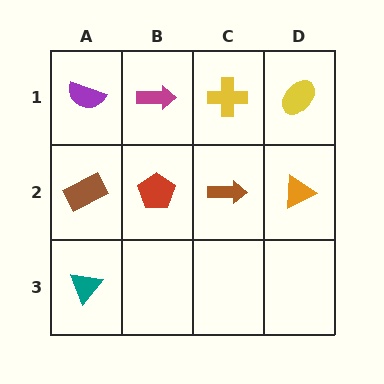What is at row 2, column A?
A brown rectangle.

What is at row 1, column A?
A purple semicircle.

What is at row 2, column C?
A brown arrow.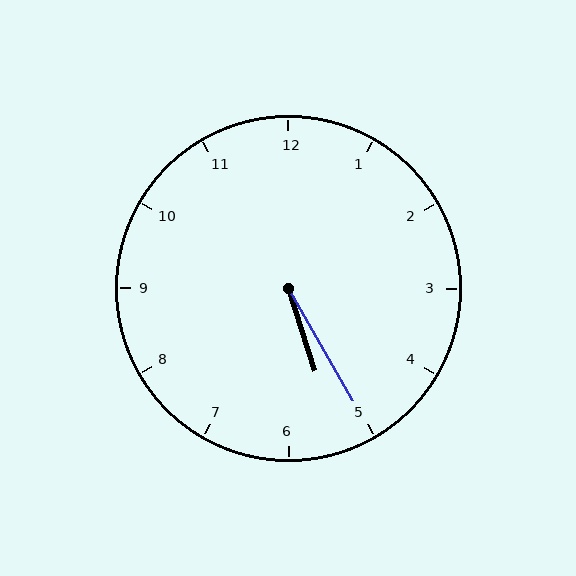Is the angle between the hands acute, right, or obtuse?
It is acute.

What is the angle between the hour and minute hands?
Approximately 12 degrees.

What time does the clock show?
5:25.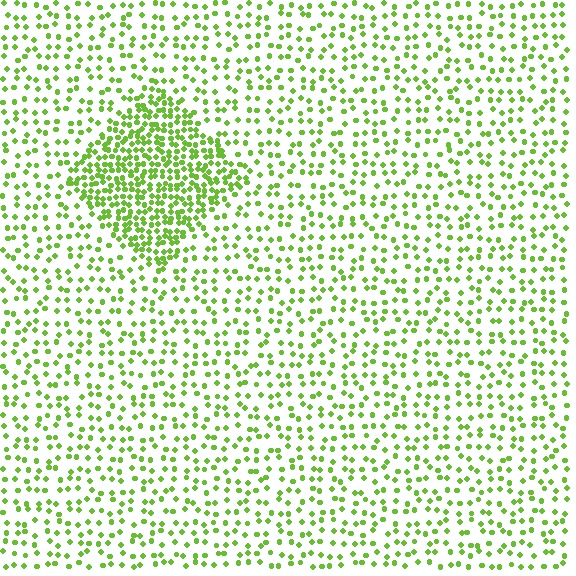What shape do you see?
I see a diamond.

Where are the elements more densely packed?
The elements are more densely packed inside the diamond boundary.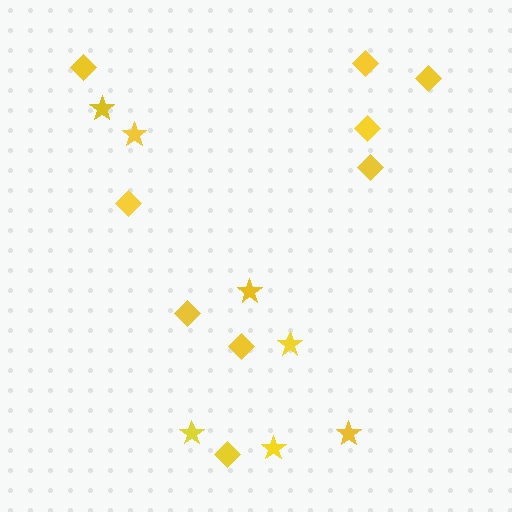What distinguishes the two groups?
There are 2 groups: one group of stars (7) and one group of diamonds (9).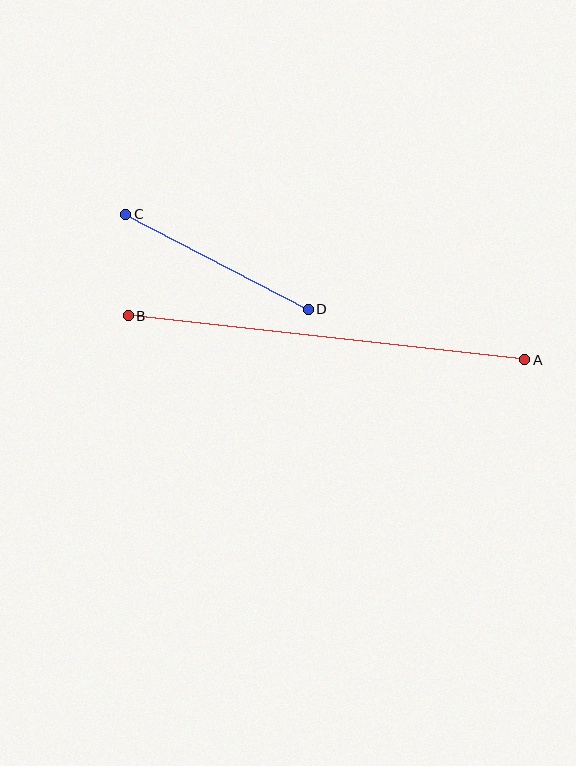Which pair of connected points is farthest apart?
Points A and B are farthest apart.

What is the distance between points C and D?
The distance is approximately 206 pixels.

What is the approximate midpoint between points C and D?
The midpoint is at approximately (217, 262) pixels.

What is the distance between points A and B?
The distance is approximately 399 pixels.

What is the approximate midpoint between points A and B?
The midpoint is at approximately (327, 338) pixels.